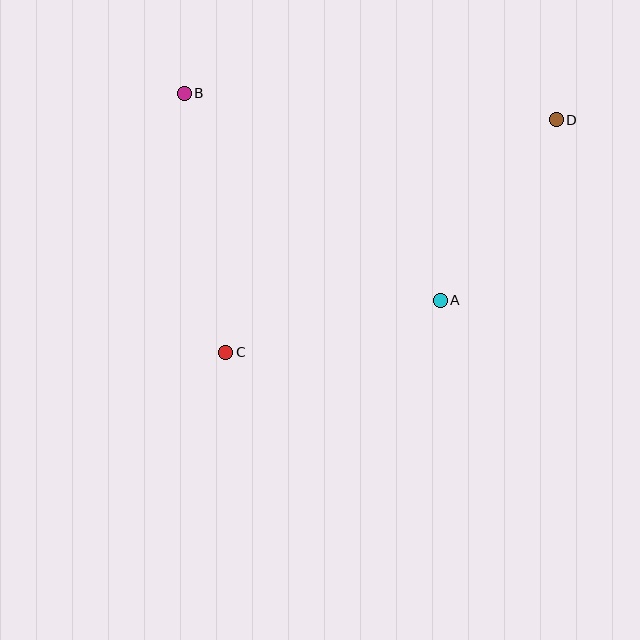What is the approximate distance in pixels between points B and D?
The distance between B and D is approximately 373 pixels.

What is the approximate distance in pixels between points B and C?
The distance between B and C is approximately 262 pixels.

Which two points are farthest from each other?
Points C and D are farthest from each other.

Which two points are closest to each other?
Points A and D are closest to each other.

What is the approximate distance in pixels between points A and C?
The distance between A and C is approximately 221 pixels.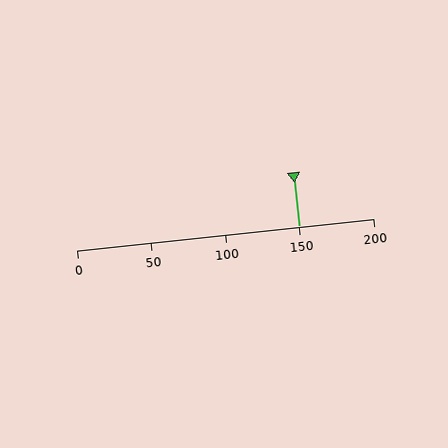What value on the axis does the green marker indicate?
The marker indicates approximately 150.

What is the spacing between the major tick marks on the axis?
The major ticks are spaced 50 apart.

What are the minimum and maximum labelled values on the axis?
The axis runs from 0 to 200.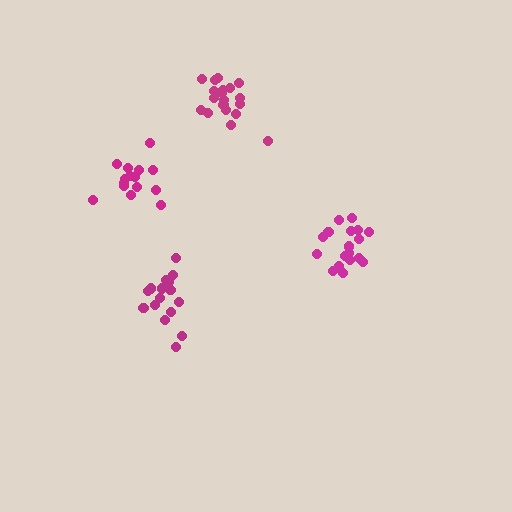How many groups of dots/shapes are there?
There are 4 groups.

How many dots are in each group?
Group 1: 19 dots, Group 2: 15 dots, Group 3: 16 dots, Group 4: 19 dots (69 total).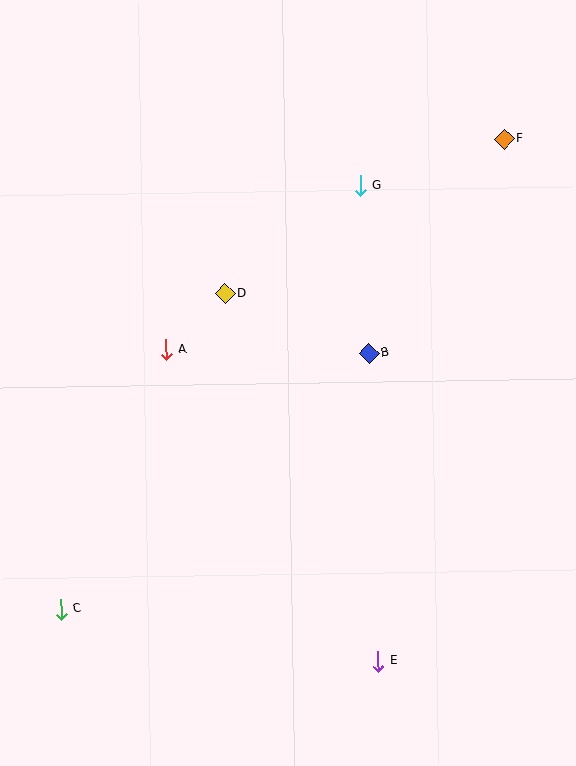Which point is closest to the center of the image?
Point B at (369, 353) is closest to the center.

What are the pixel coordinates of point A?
Point A is at (166, 349).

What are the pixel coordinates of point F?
Point F is at (505, 139).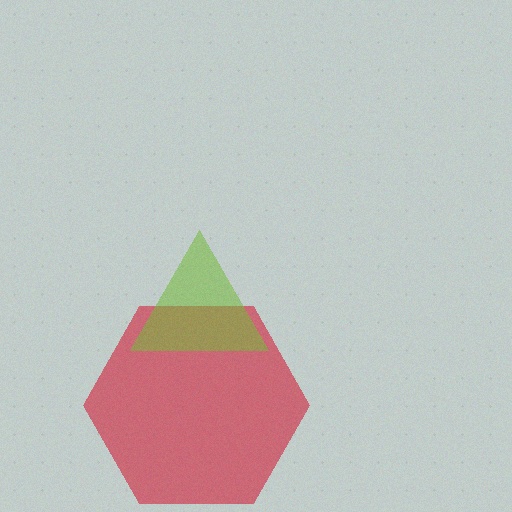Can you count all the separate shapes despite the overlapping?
Yes, there are 2 separate shapes.